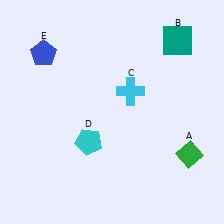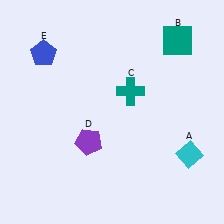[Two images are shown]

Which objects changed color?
A changed from green to cyan. C changed from cyan to teal. D changed from cyan to purple.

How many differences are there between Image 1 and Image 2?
There are 3 differences between the two images.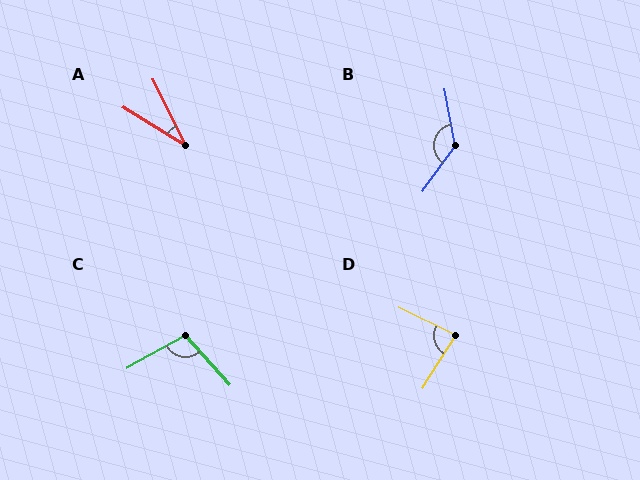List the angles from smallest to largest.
A (32°), D (83°), C (104°), B (134°).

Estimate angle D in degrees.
Approximately 83 degrees.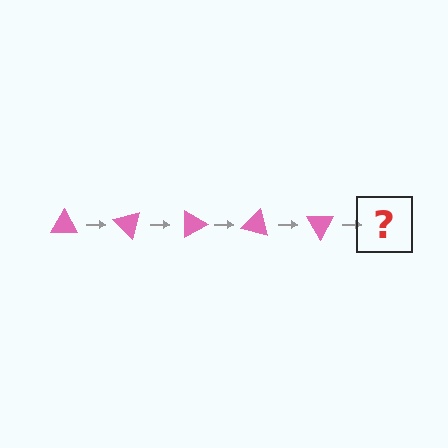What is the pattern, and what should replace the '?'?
The pattern is that the triangle rotates 45 degrees each step. The '?' should be a pink triangle rotated 225 degrees.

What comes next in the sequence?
The next element should be a pink triangle rotated 225 degrees.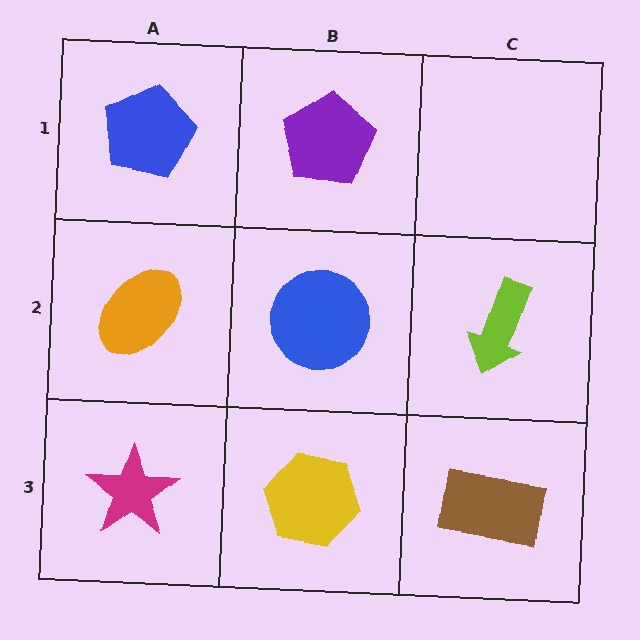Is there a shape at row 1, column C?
No, that cell is empty.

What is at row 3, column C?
A brown rectangle.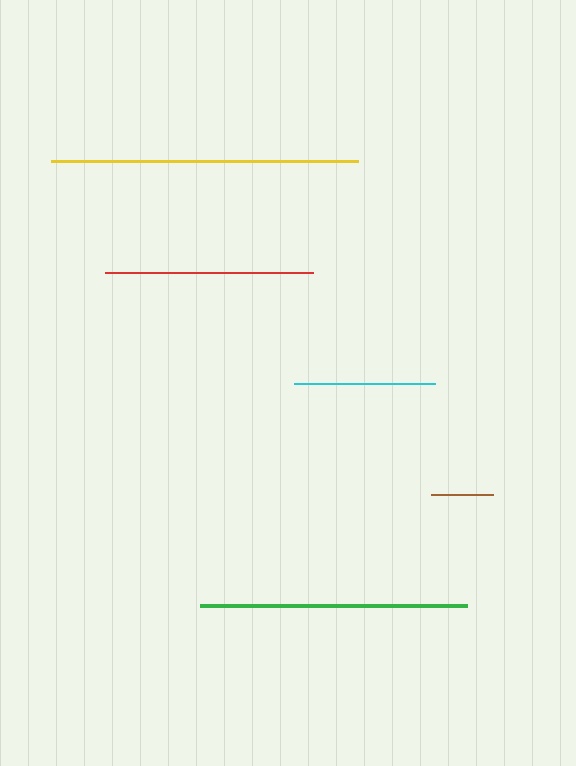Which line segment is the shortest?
The brown line is the shortest at approximately 63 pixels.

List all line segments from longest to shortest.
From longest to shortest: yellow, green, red, cyan, brown.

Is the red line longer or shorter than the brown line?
The red line is longer than the brown line.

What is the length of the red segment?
The red segment is approximately 208 pixels long.